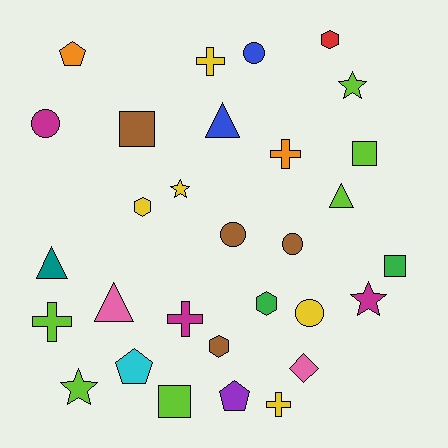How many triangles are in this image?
There are 4 triangles.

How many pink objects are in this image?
There are 2 pink objects.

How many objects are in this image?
There are 30 objects.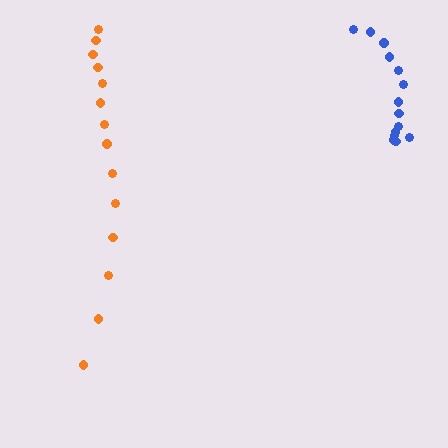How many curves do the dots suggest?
There are 2 distinct paths.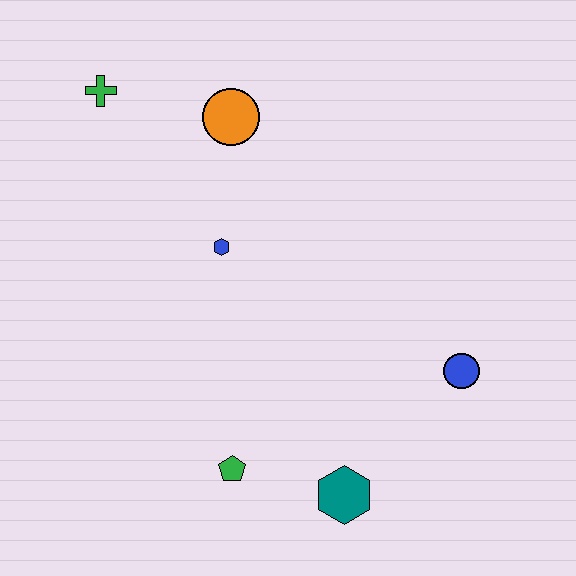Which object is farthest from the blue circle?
The green cross is farthest from the blue circle.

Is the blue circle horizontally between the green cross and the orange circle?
No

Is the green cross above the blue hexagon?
Yes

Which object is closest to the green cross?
The orange circle is closest to the green cross.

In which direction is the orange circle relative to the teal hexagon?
The orange circle is above the teal hexagon.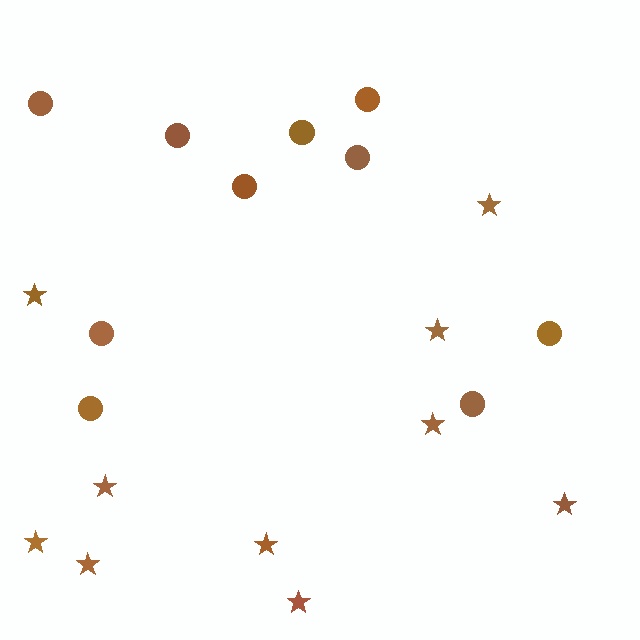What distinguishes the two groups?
There are 2 groups: one group of circles (10) and one group of stars (10).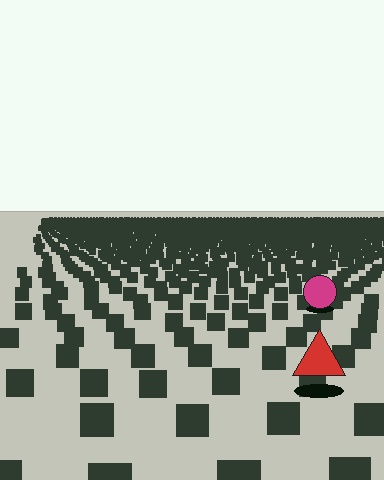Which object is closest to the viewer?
The red triangle is closest. The texture marks near it are larger and more spread out.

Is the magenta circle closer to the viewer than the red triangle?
No. The red triangle is closer — you can tell from the texture gradient: the ground texture is coarser near it.